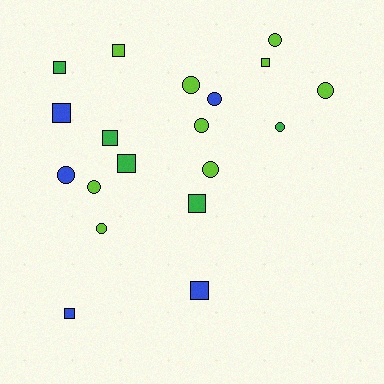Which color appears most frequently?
Lime, with 9 objects.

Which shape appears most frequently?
Circle, with 10 objects.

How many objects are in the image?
There are 19 objects.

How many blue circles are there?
There are 2 blue circles.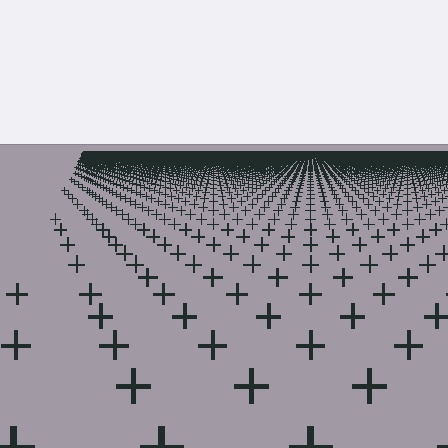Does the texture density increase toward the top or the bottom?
Density increases toward the top.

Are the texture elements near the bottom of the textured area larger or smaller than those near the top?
Larger. Near the bottom, elements are closer to the viewer and appear at a bigger on-screen size.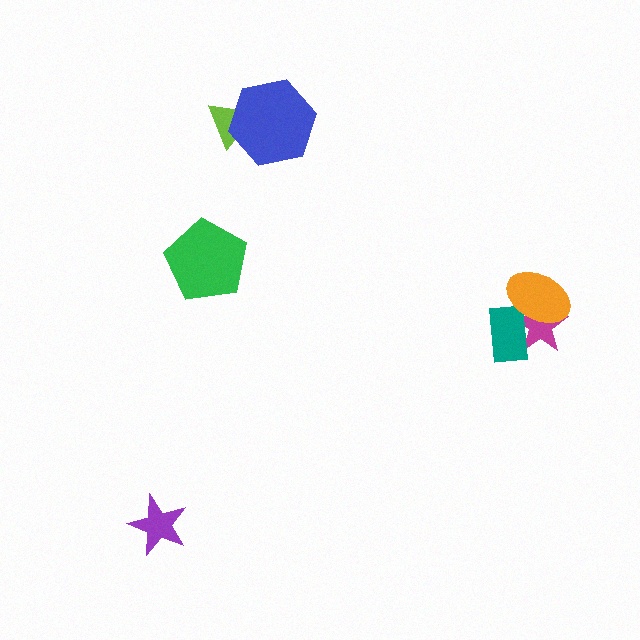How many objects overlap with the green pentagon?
0 objects overlap with the green pentagon.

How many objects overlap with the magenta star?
2 objects overlap with the magenta star.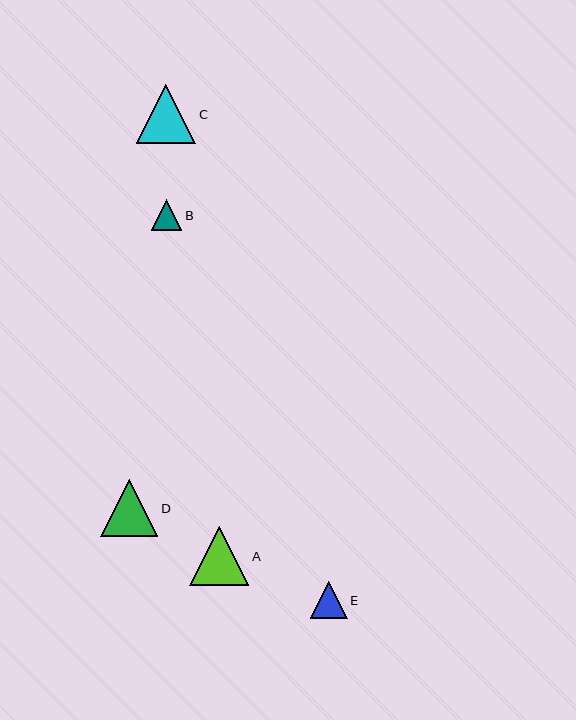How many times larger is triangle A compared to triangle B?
Triangle A is approximately 1.9 times the size of triangle B.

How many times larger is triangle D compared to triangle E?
Triangle D is approximately 1.6 times the size of triangle E.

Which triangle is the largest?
Triangle C is the largest with a size of approximately 60 pixels.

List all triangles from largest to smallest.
From largest to smallest: C, A, D, E, B.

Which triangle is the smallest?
Triangle B is the smallest with a size of approximately 30 pixels.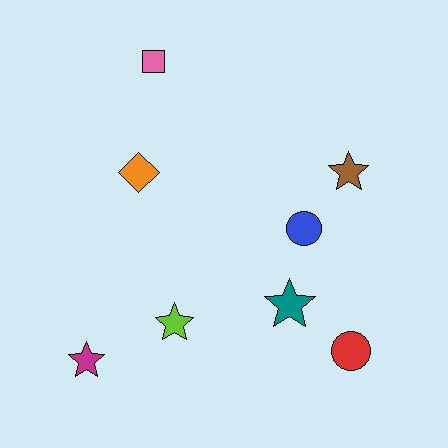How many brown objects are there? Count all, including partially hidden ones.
There is 1 brown object.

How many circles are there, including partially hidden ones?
There are 2 circles.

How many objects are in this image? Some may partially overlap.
There are 8 objects.